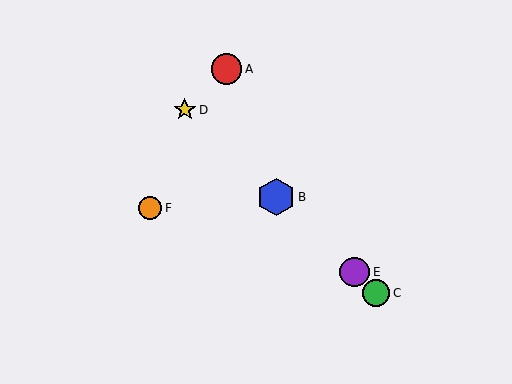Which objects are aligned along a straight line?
Objects B, C, D, E are aligned along a straight line.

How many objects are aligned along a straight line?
4 objects (B, C, D, E) are aligned along a straight line.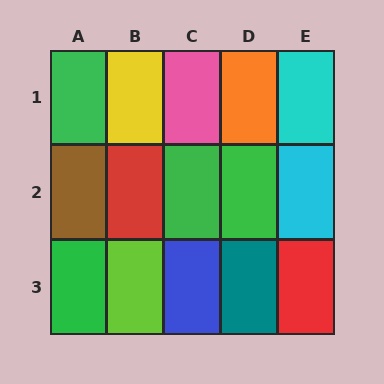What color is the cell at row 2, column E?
Cyan.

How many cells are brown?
1 cell is brown.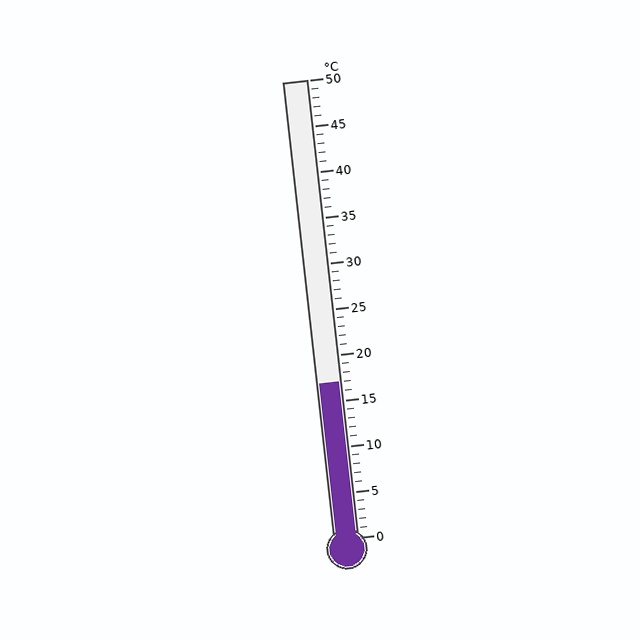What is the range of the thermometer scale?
The thermometer scale ranges from 0°C to 50°C.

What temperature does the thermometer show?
The thermometer shows approximately 17°C.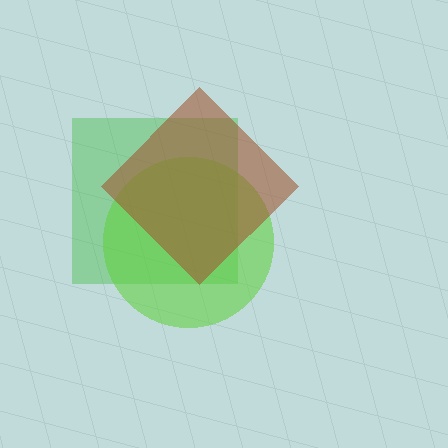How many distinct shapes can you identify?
There are 3 distinct shapes: a green square, a lime circle, a brown diamond.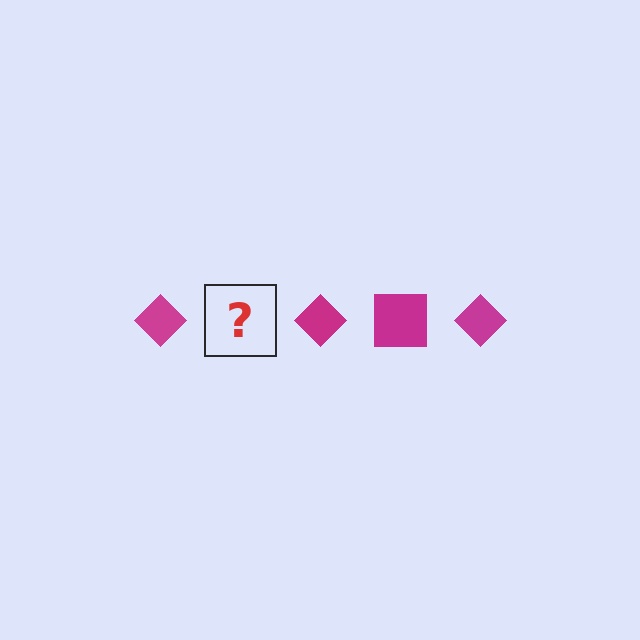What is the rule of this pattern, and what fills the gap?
The rule is that the pattern cycles through diamond, square shapes in magenta. The gap should be filled with a magenta square.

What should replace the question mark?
The question mark should be replaced with a magenta square.